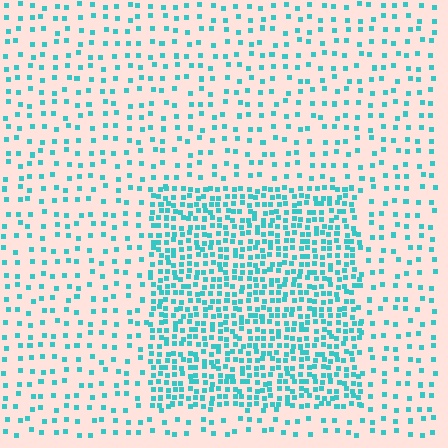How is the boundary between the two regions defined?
The boundary is defined by a change in element density (approximately 2.7x ratio). All elements are the same color, size, and shape.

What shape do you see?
I see a rectangle.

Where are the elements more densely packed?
The elements are more densely packed inside the rectangle boundary.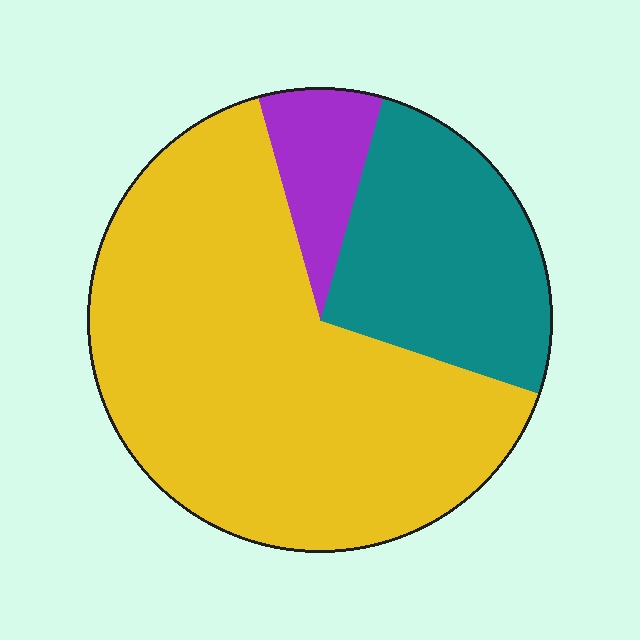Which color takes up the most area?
Yellow, at roughly 65%.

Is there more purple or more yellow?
Yellow.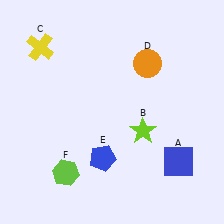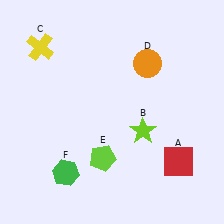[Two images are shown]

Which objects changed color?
A changed from blue to red. E changed from blue to lime. F changed from lime to green.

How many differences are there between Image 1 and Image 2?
There are 3 differences between the two images.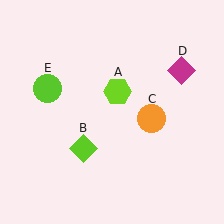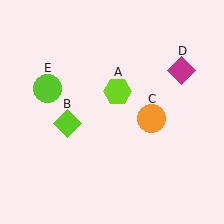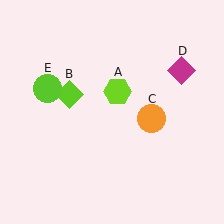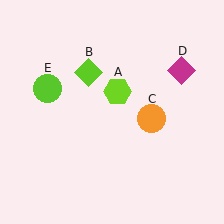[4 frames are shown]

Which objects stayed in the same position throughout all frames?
Lime hexagon (object A) and orange circle (object C) and magenta diamond (object D) and lime circle (object E) remained stationary.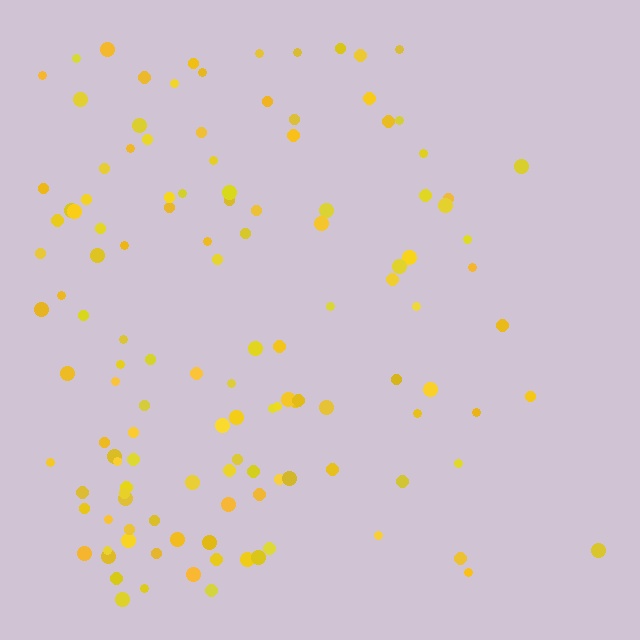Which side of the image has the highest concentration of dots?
The left.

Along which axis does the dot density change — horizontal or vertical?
Horizontal.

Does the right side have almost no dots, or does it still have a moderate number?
Still a moderate number, just noticeably fewer than the left.